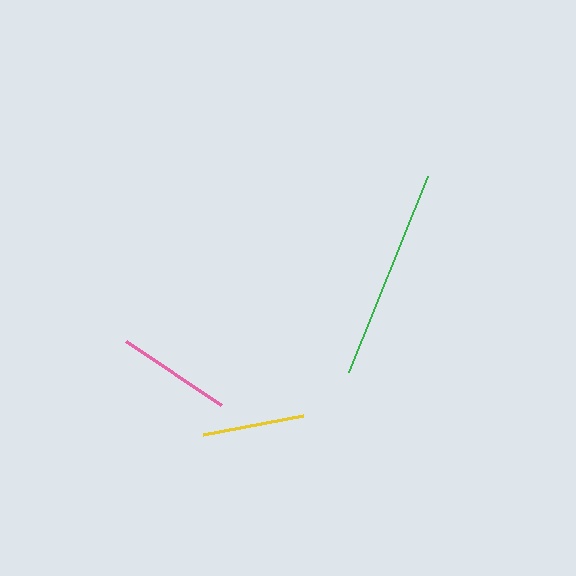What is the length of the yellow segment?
The yellow segment is approximately 101 pixels long.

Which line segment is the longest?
The green line is the longest at approximately 211 pixels.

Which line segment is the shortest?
The yellow line is the shortest at approximately 101 pixels.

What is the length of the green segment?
The green segment is approximately 211 pixels long.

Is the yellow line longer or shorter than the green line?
The green line is longer than the yellow line.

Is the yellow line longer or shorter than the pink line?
The pink line is longer than the yellow line.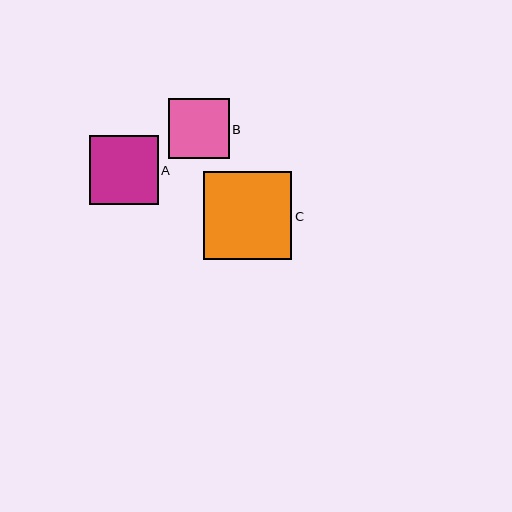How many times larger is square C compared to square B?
Square C is approximately 1.5 times the size of square B.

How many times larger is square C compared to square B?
Square C is approximately 1.5 times the size of square B.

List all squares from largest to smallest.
From largest to smallest: C, A, B.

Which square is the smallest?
Square B is the smallest with a size of approximately 60 pixels.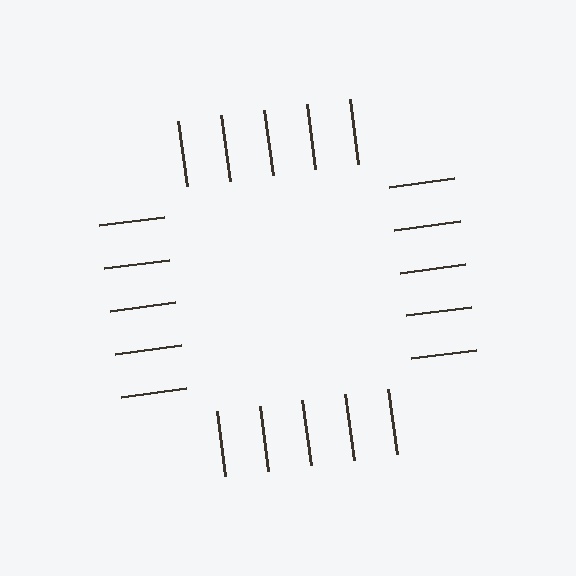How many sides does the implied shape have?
4 sides — the line-ends trace a square.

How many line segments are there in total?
20 — 5 along each of the 4 edges.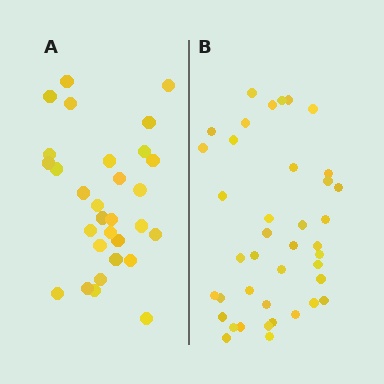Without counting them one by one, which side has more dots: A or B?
Region B (the right region) has more dots.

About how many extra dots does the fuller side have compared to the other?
Region B has roughly 10 or so more dots than region A.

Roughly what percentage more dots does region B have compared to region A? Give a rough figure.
About 35% more.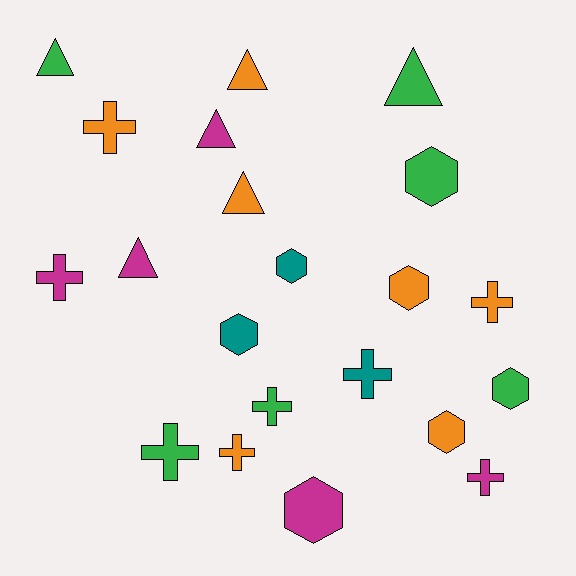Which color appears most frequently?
Orange, with 7 objects.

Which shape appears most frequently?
Cross, with 8 objects.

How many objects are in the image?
There are 21 objects.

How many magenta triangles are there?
There are 2 magenta triangles.